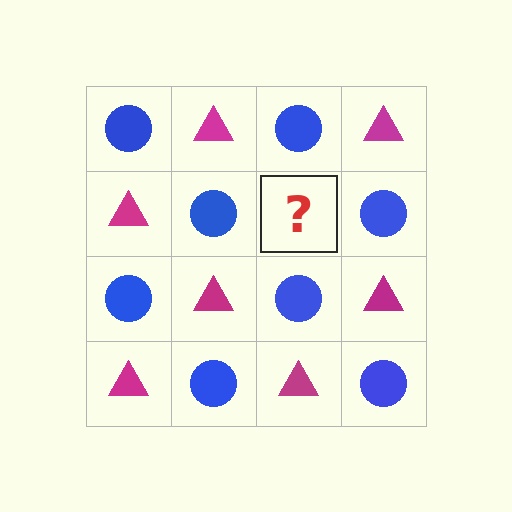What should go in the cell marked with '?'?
The missing cell should contain a magenta triangle.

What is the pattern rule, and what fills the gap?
The rule is that it alternates blue circle and magenta triangle in a checkerboard pattern. The gap should be filled with a magenta triangle.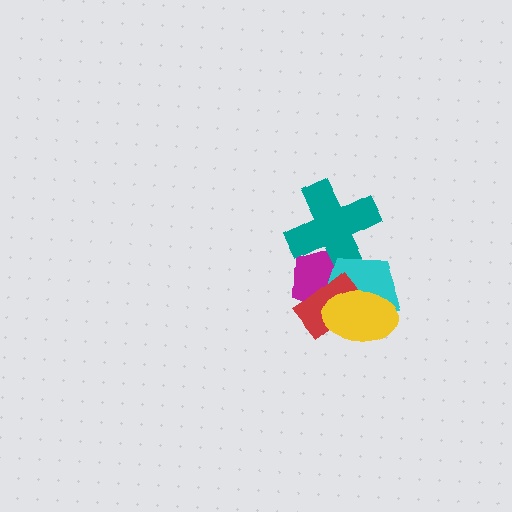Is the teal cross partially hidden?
Yes, it is partially covered by another shape.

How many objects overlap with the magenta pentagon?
4 objects overlap with the magenta pentagon.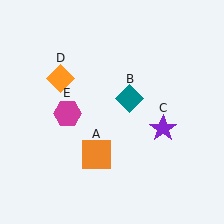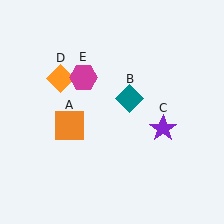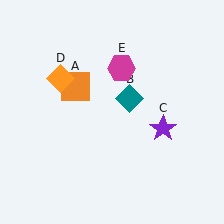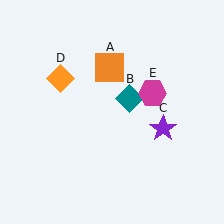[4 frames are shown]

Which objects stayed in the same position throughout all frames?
Teal diamond (object B) and purple star (object C) and orange diamond (object D) remained stationary.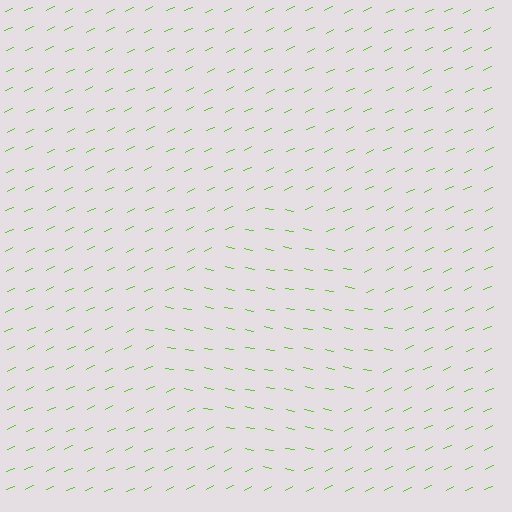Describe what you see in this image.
The image is filled with small lime line segments. A diamond region in the image has lines oriented differently from the surrounding lines, creating a visible texture boundary.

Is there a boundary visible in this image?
Yes, there is a texture boundary formed by a change in line orientation.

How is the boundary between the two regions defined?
The boundary is defined purely by a change in line orientation (approximately 36 degrees difference). All lines are the same color and thickness.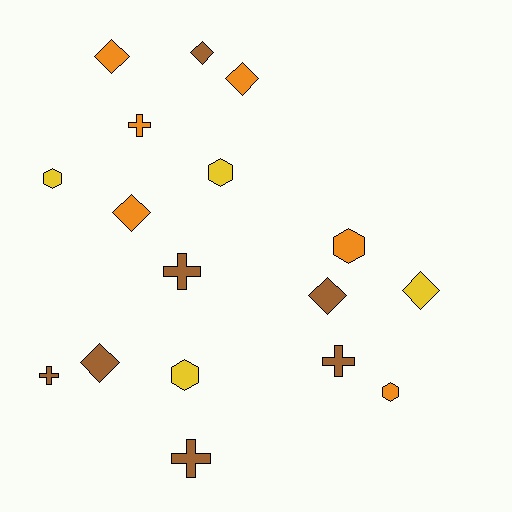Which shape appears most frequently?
Diamond, with 7 objects.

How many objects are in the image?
There are 17 objects.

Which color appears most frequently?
Brown, with 7 objects.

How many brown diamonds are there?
There are 3 brown diamonds.